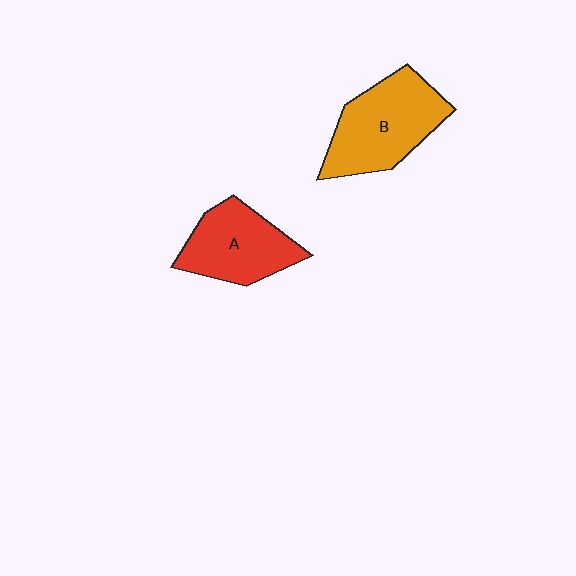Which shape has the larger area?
Shape B (orange).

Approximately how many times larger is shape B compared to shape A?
Approximately 1.2 times.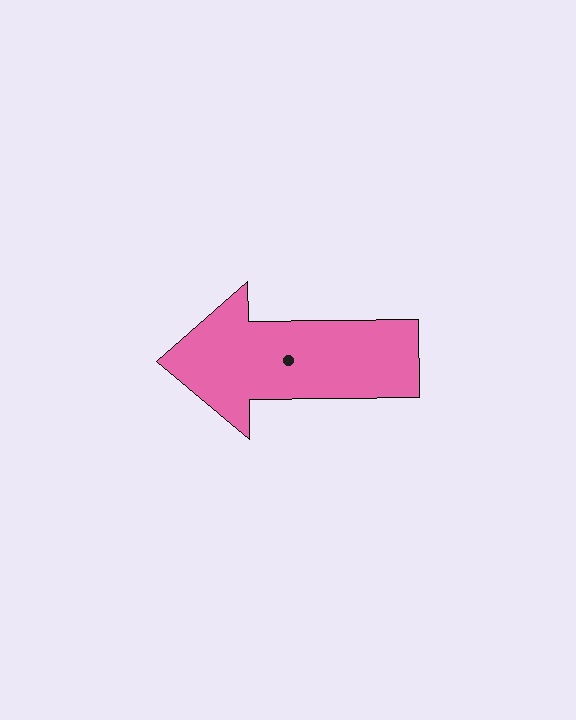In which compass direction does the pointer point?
West.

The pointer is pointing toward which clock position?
Roughly 9 o'clock.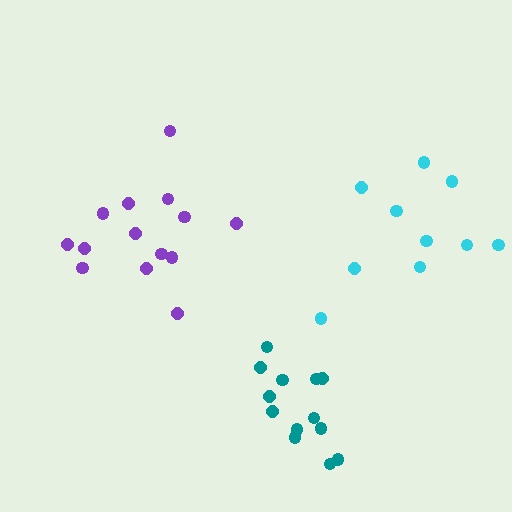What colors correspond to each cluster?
The clusters are colored: teal, purple, cyan.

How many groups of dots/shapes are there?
There are 3 groups.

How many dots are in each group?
Group 1: 13 dots, Group 2: 14 dots, Group 3: 10 dots (37 total).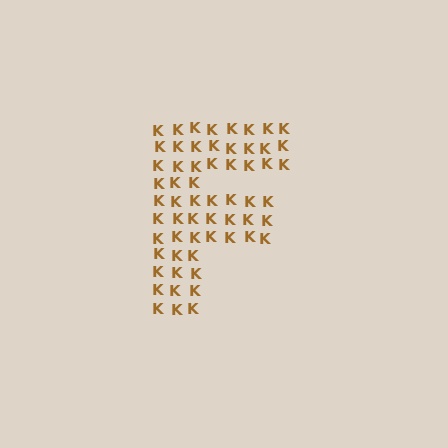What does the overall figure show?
The overall figure shows the letter F.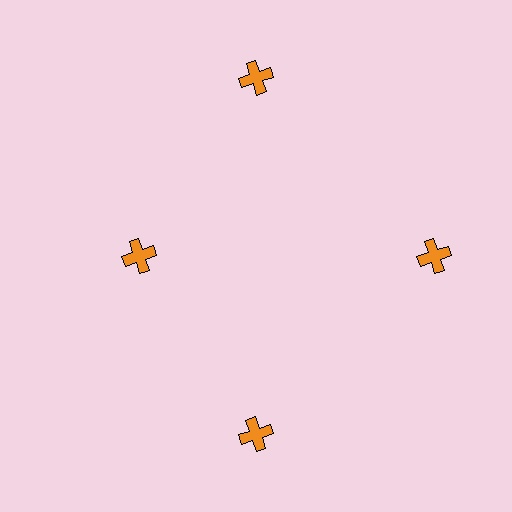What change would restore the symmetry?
The symmetry would be restored by moving it outward, back onto the ring so that all 4 crosses sit at equal angles and equal distance from the center.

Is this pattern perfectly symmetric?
No. The 4 orange crosses are arranged in a ring, but one element near the 9 o'clock position is pulled inward toward the center, breaking the 4-fold rotational symmetry.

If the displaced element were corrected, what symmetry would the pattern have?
It would have 4-fold rotational symmetry — the pattern would map onto itself every 90 degrees.